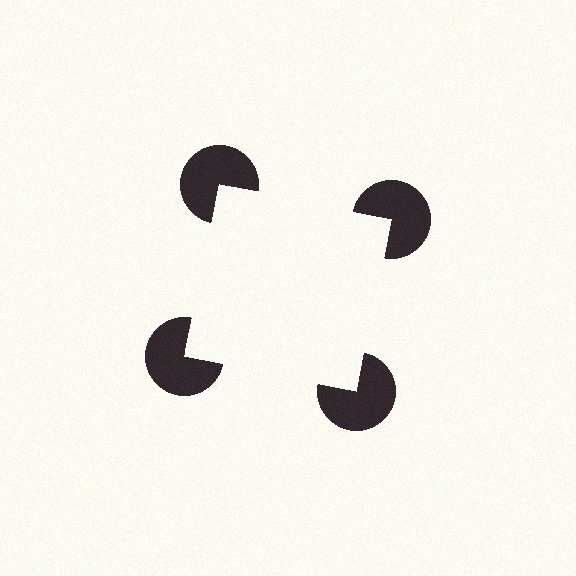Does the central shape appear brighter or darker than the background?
It typically appears slightly brighter than the background, even though no actual brightness change is drawn.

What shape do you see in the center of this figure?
An illusory square — its edges are inferred from the aligned wedge cuts in the pac-man discs, not physically drawn.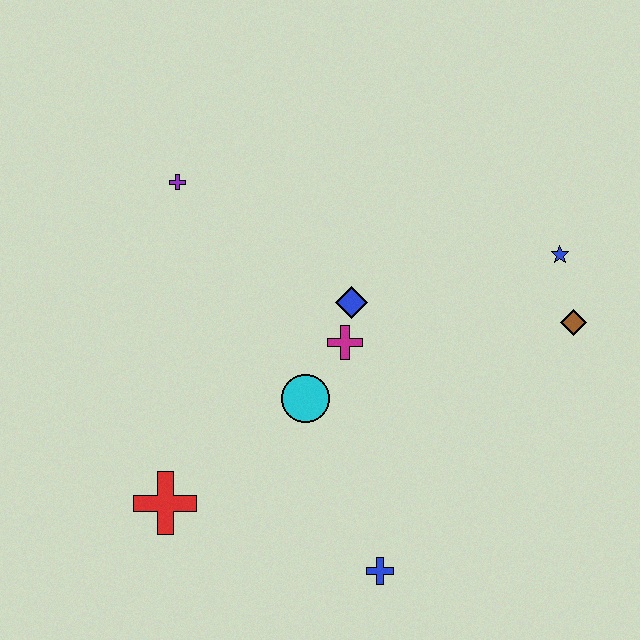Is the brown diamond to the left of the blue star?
No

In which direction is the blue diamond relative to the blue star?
The blue diamond is to the left of the blue star.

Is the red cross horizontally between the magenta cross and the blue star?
No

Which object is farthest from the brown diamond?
The red cross is farthest from the brown diamond.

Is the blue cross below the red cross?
Yes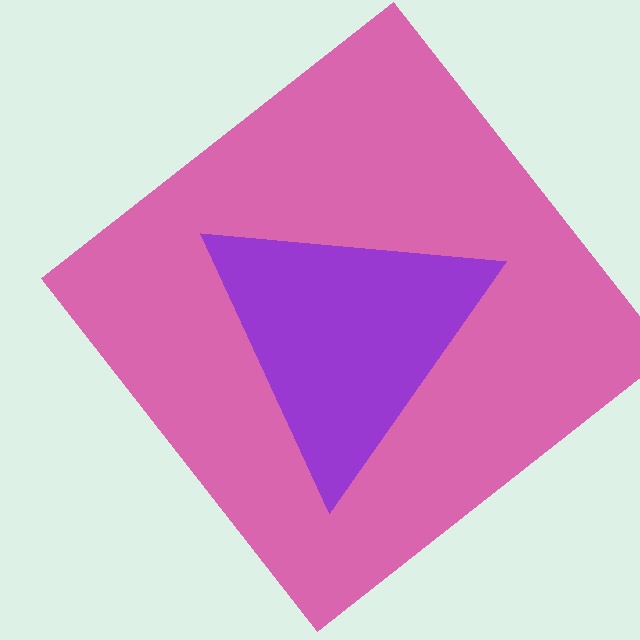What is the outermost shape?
The pink diamond.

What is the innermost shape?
The purple triangle.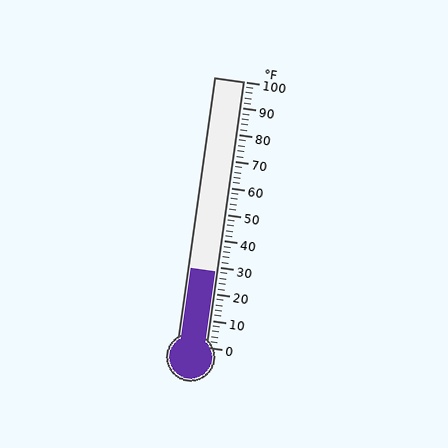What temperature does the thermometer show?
The thermometer shows approximately 28°F.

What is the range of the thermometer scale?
The thermometer scale ranges from 0°F to 100°F.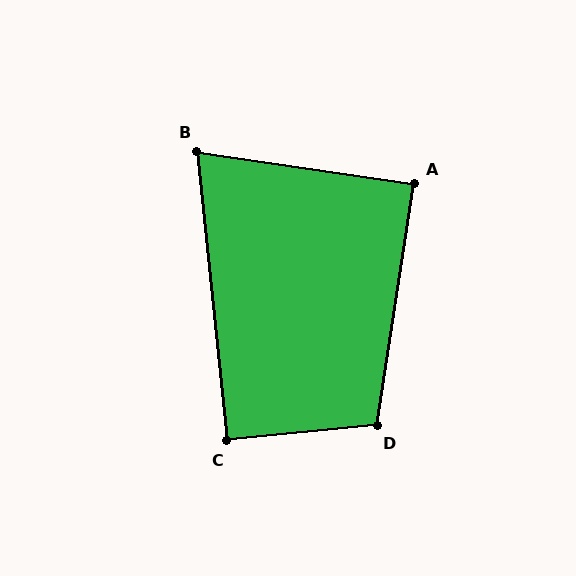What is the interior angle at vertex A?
Approximately 90 degrees (approximately right).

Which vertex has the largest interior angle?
D, at approximately 104 degrees.